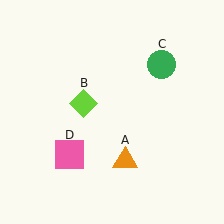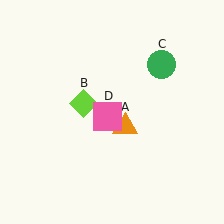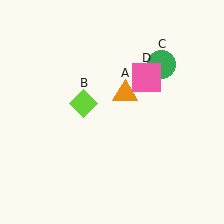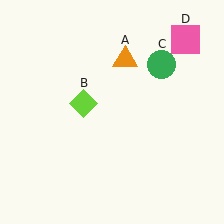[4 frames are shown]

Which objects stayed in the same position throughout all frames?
Lime diamond (object B) and green circle (object C) remained stationary.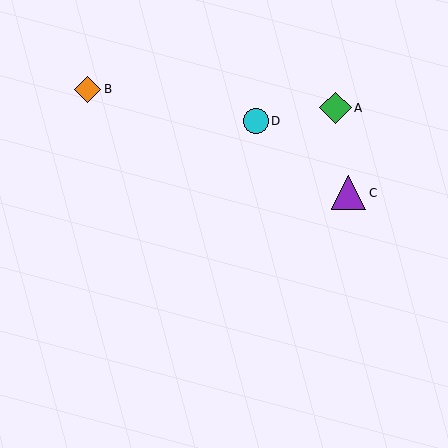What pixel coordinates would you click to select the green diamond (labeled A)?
Click at (335, 108) to select the green diamond A.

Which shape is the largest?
The purple triangle (labeled C) is the largest.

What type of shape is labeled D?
Shape D is a cyan circle.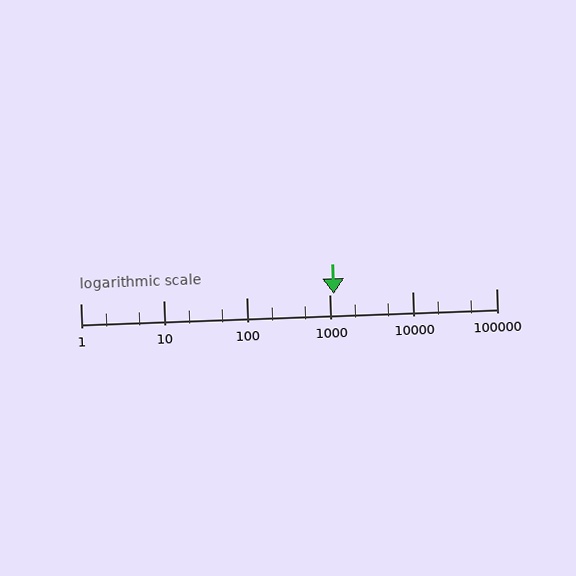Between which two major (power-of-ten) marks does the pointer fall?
The pointer is between 1000 and 10000.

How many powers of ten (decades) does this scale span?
The scale spans 5 decades, from 1 to 100000.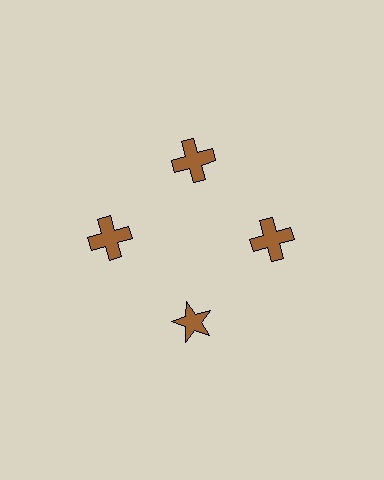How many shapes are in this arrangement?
There are 4 shapes arranged in a ring pattern.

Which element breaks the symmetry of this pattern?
The brown star at roughly the 6 o'clock position breaks the symmetry. All other shapes are brown crosses.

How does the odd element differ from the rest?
It has a different shape: star instead of cross.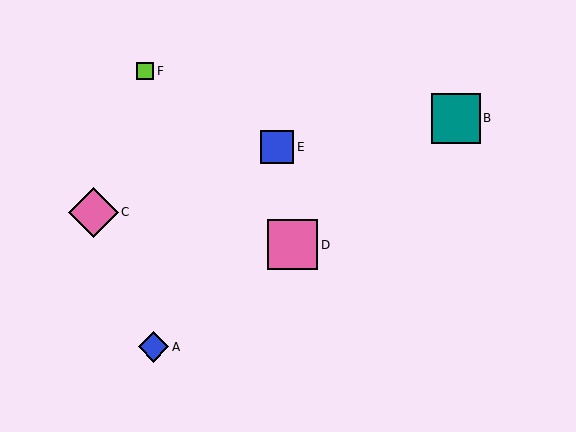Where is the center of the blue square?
The center of the blue square is at (277, 147).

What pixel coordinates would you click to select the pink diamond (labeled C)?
Click at (93, 212) to select the pink diamond C.